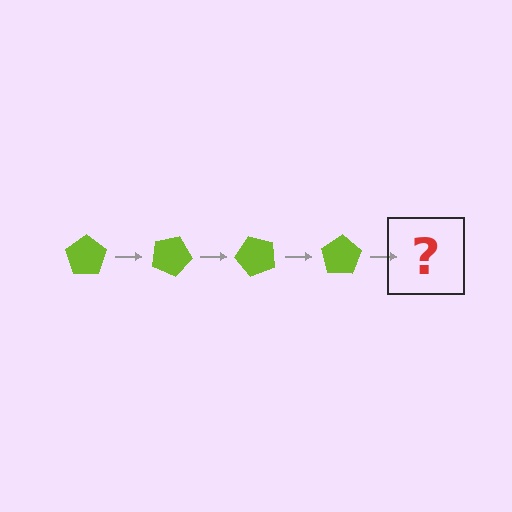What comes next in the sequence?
The next element should be a lime pentagon rotated 100 degrees.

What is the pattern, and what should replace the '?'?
The pattern is that the pentagon rotates 25 degrees each step. The '?' should be a lime pentagon rotated 100 degrees.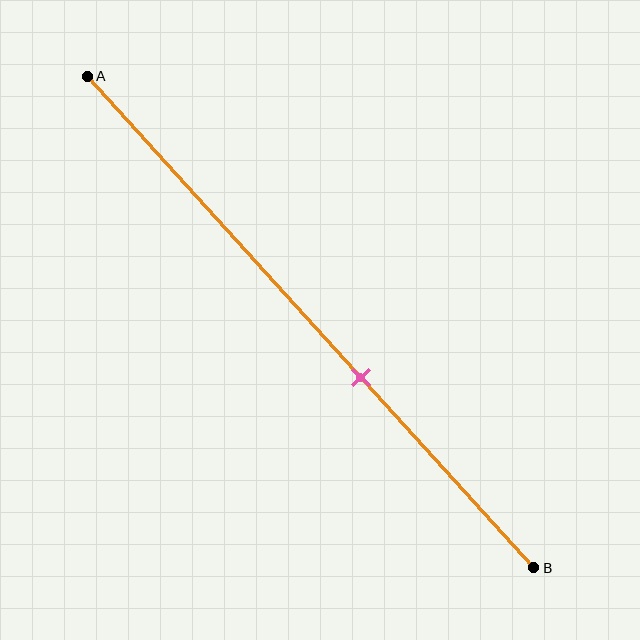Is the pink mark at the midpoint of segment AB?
No, the mark is at about 60% from A, not at the 50% midpoint.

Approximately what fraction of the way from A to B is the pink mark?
The pink mark is approximately 60% of the way from A to B.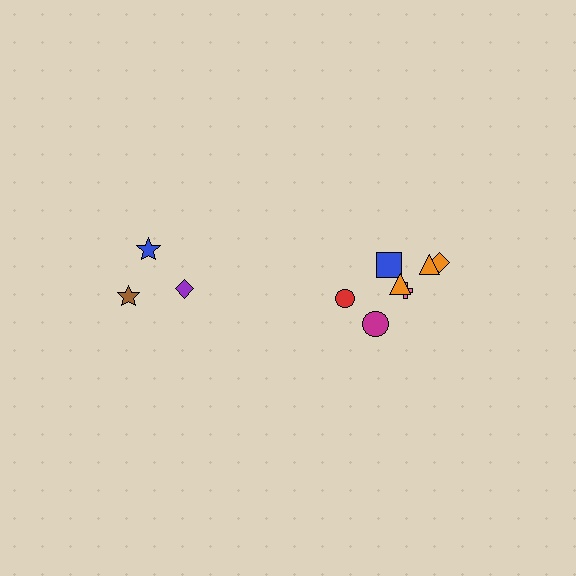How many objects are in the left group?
There are 3 objects.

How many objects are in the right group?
There are 7 objects.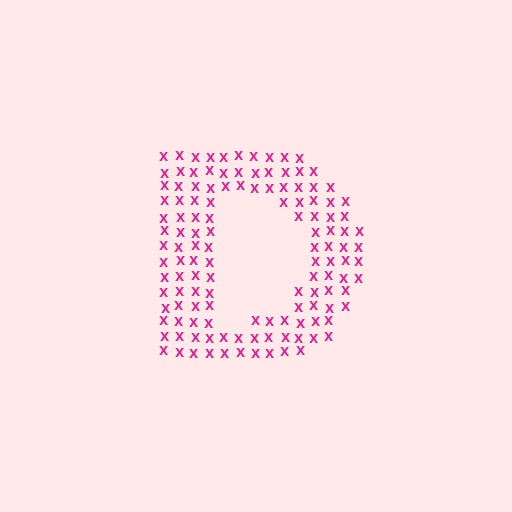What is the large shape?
The large shape is the letter D.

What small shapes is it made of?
It is made of small letter X's.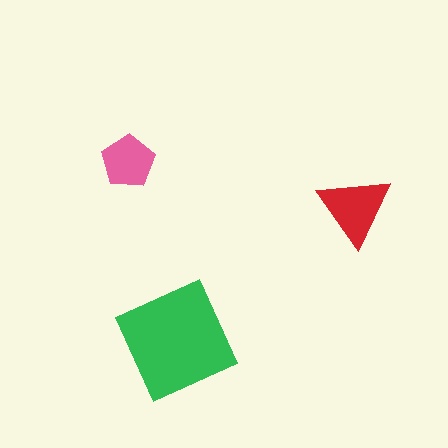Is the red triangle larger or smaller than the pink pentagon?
Larger.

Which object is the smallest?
The pink pentagon.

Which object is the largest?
The green square.